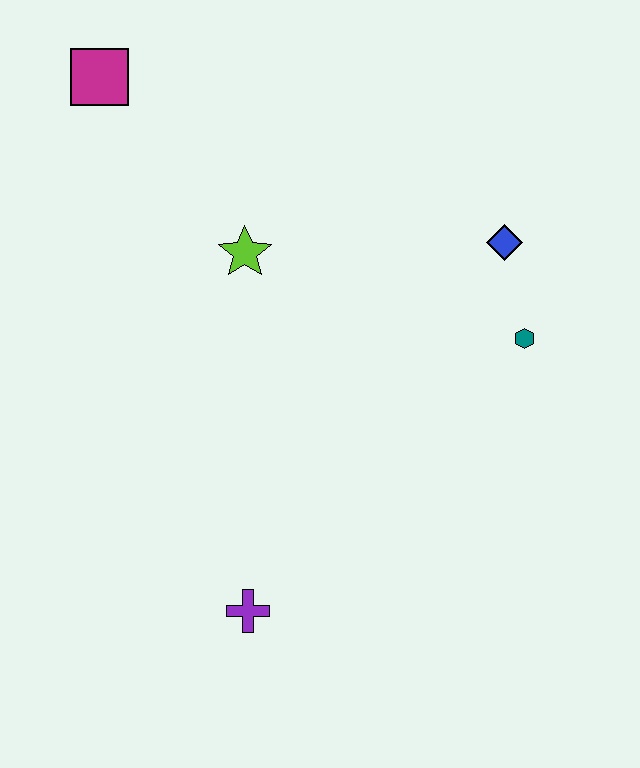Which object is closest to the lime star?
The magenta square is closest to the lime star.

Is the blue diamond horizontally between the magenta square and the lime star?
No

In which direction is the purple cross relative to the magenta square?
The purple cross is below the magenta square.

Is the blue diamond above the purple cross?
Yes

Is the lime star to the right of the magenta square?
Yes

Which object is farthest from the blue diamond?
The purple cross is farthest from the blue diamond.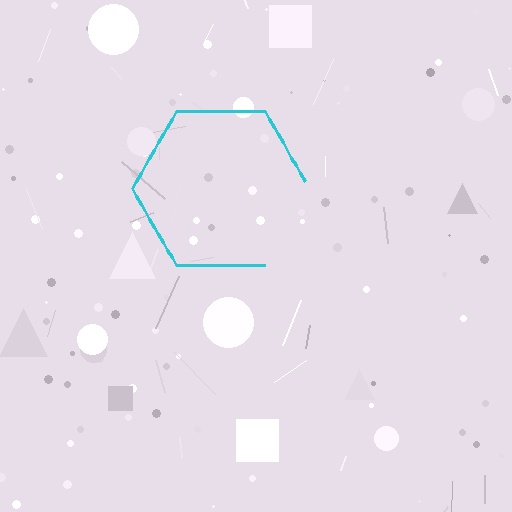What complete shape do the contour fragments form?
The contour fragments form a hexagon.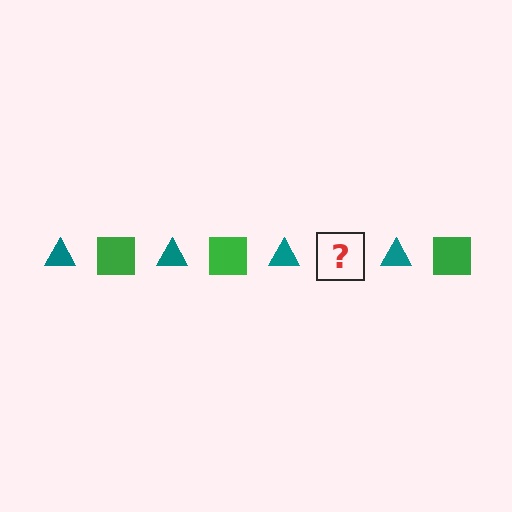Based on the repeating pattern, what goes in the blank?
The blank should be a green square.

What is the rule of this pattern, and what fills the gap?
The rule is that the pattern alternates between teal triangle and green square. The gap should be filled with a green square.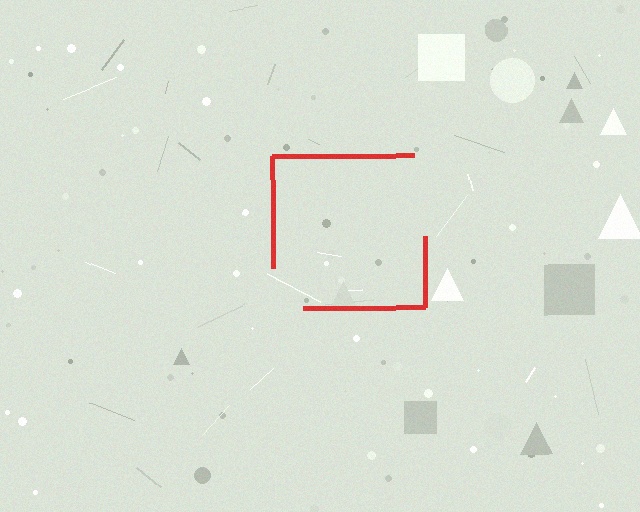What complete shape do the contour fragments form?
The contour fragments form a square.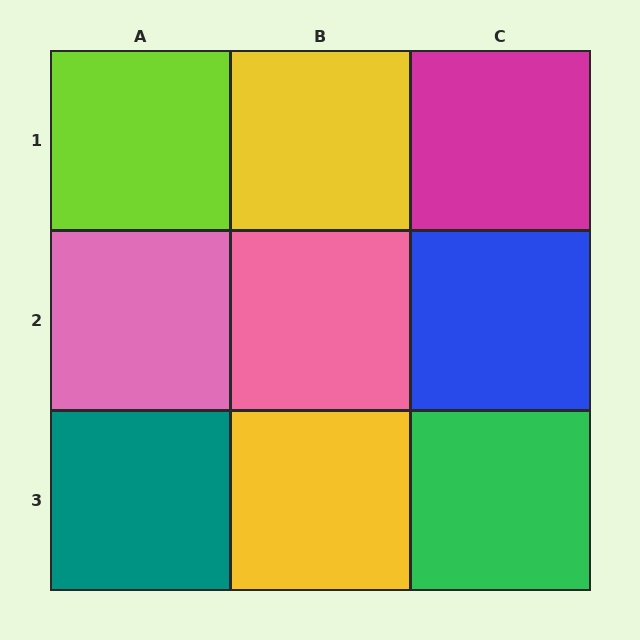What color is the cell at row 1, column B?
Yellow.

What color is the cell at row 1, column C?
Magenta.